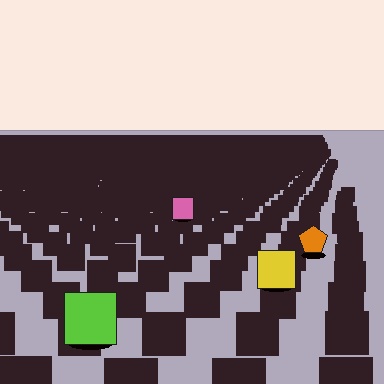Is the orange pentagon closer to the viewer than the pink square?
Yes. The orange pentagon is closer — you can tell from the texture gradient: the ground texture is coarser near it.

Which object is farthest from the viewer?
The pink square is farthest from the viewer. It appears smaller and the ground texture around it is denser.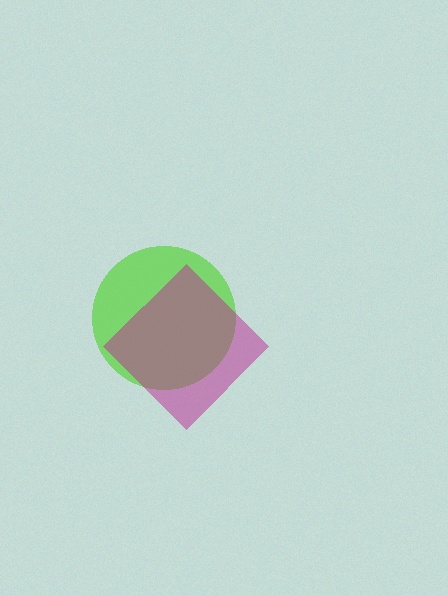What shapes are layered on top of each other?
The layered shapes are: a lime circle, a magenta diamond.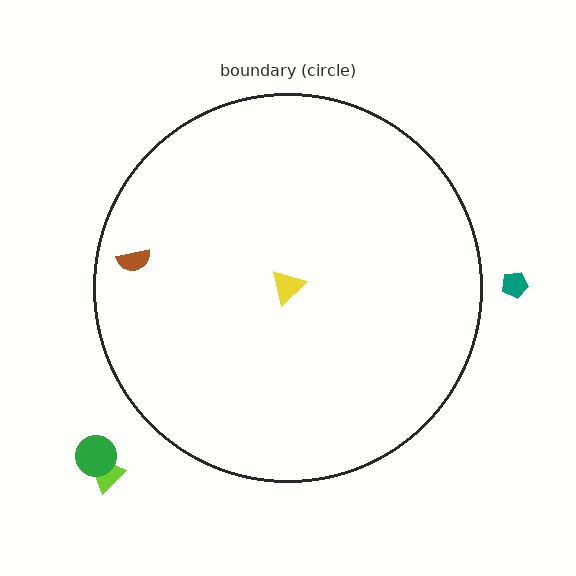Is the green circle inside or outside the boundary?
Outside.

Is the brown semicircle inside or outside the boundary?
Inside.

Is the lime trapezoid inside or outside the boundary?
Outside.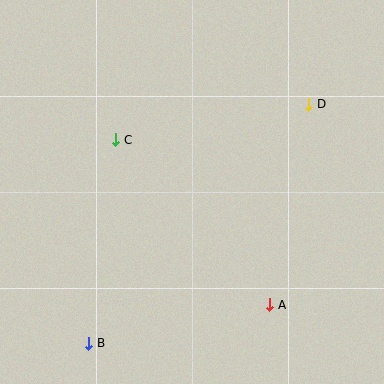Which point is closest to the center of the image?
Point C at (116, 140) is closest to the center.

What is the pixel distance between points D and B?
The distance between D and B is 325 pixels.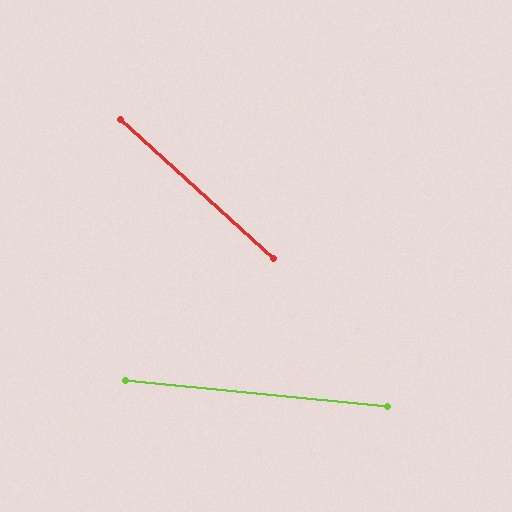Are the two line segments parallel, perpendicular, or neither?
Neither parallel nor perpendicular — they differ by about 36°.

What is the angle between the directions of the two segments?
Approximately 36 degrees.